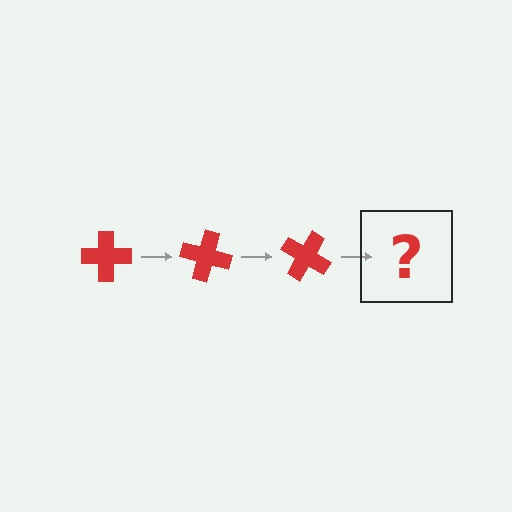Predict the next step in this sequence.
The next step is a red cross rotated 45 degrees.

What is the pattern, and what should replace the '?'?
The pattern is that the cross rotates 15 degrees each step. The '?' should be a red cross rotated 45 degrees.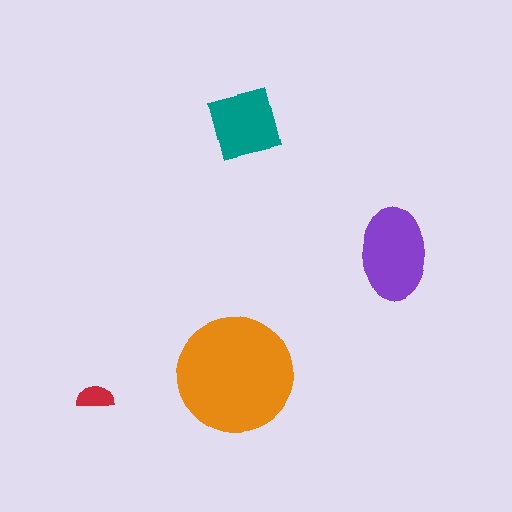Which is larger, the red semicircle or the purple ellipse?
The purple ellipse.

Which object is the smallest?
The red semicircle.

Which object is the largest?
The orange circle.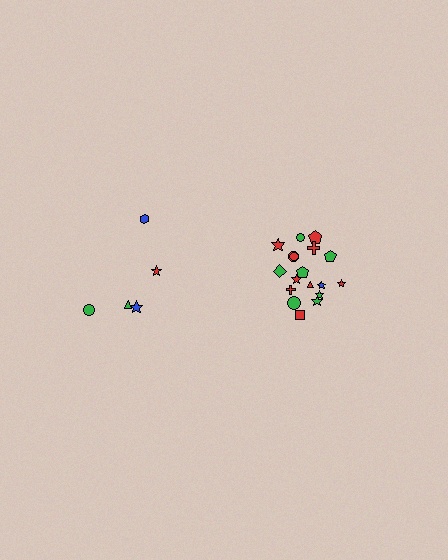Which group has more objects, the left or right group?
The right group.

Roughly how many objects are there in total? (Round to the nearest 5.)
Roughly 25 objects in total.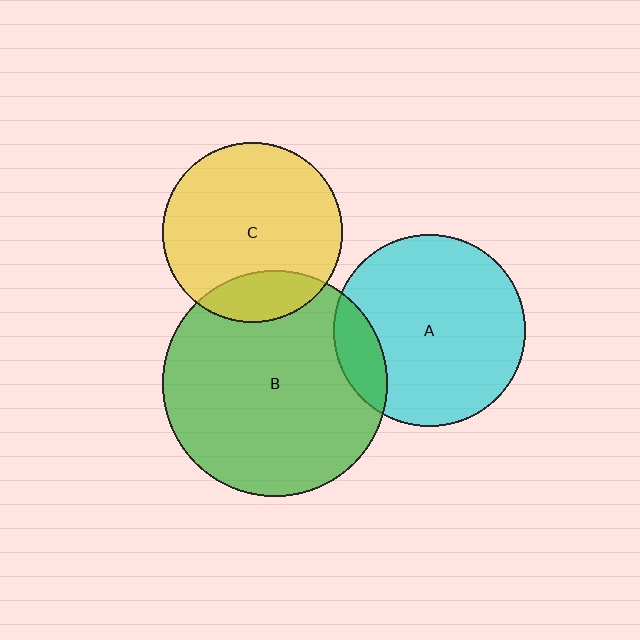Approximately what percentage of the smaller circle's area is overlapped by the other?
Approximately 15%.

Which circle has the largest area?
Circle B (green).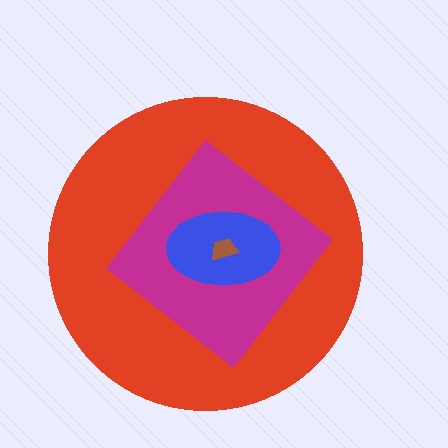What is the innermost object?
The brown trapezoid.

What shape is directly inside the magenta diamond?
The blue ellipse.